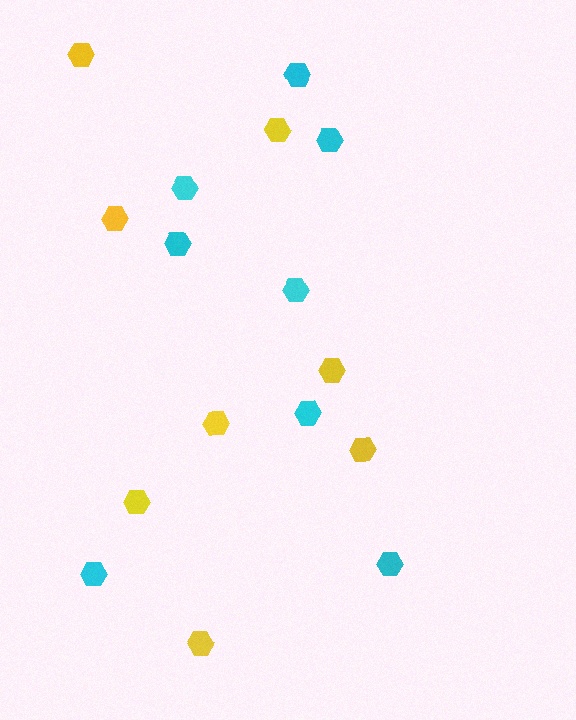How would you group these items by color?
There are 2 groups: one group of yellow hexagons (8) and one group of cyan hexagons (8).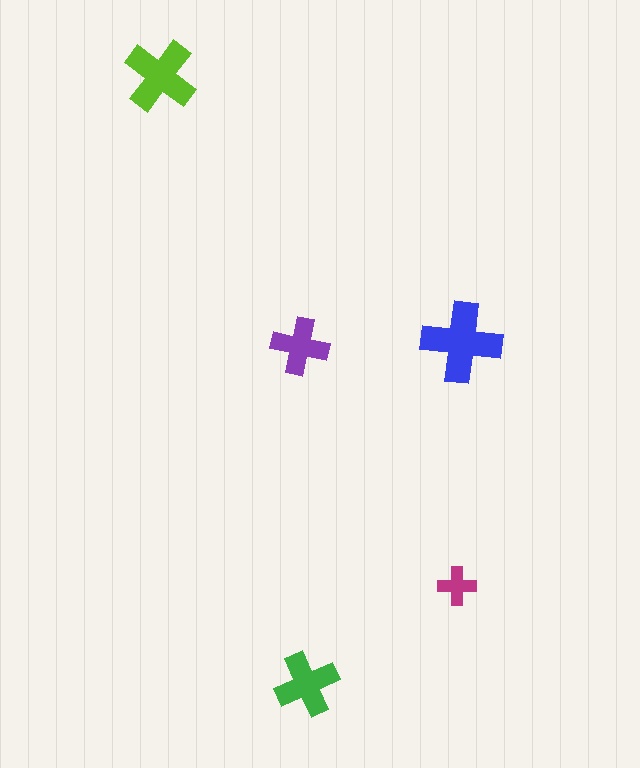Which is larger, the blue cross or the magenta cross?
The blue one.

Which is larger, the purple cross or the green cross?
The green one.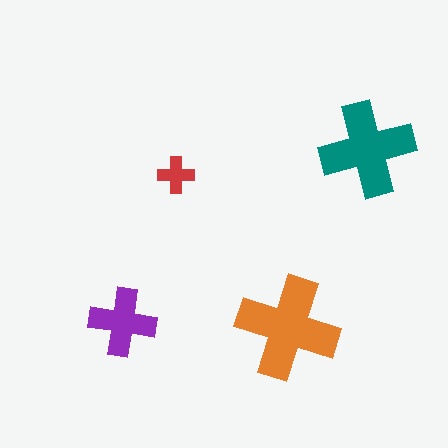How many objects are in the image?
There are 4 objects in the image.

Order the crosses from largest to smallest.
the orange one, the teal one, the purple one, the red one.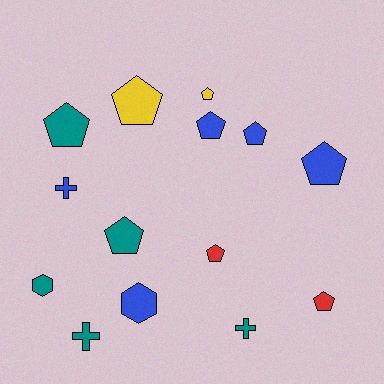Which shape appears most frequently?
Pentagon, with 9 objects.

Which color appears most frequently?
Blue, with 5 objects.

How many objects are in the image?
There are 14 objects.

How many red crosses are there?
There are no red crosses.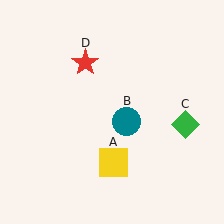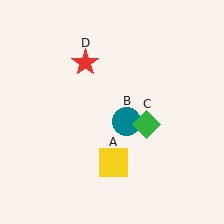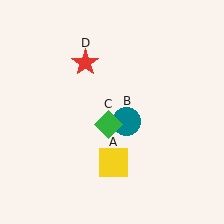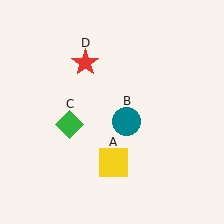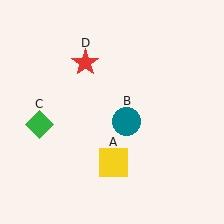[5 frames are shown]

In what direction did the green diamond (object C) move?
The green diamond (object C) moved left.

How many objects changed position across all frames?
1 object changed position: green diamond (object C).